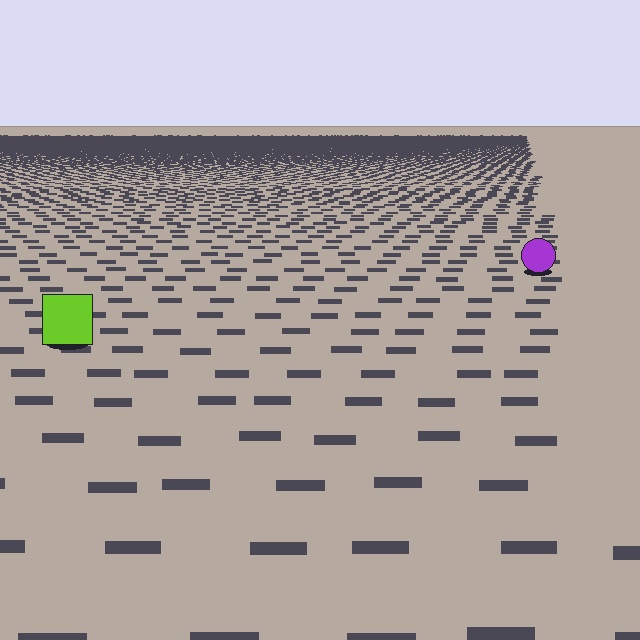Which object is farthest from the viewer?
The purple circle is farthest from the viewer. It appears smaller and the ground texture around it is denser.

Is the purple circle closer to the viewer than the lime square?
No. The lime square is closer — you can tell from the texture gradient: the ground texture is coarser near it.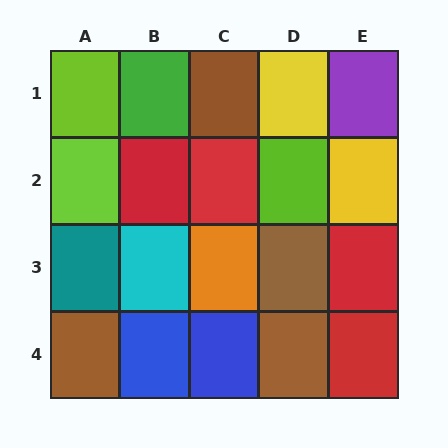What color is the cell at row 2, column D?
Lime.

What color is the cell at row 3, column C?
Orange.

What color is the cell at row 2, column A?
Lime.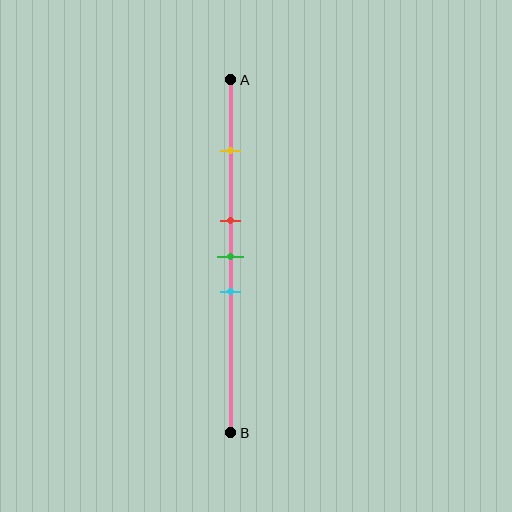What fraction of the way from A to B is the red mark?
The red mark is approximately 40% (0.4) of the way from A to B.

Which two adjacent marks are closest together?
The red and green marks are the closest adjacent pair.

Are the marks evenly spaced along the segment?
No, the marks are not evenly spaced.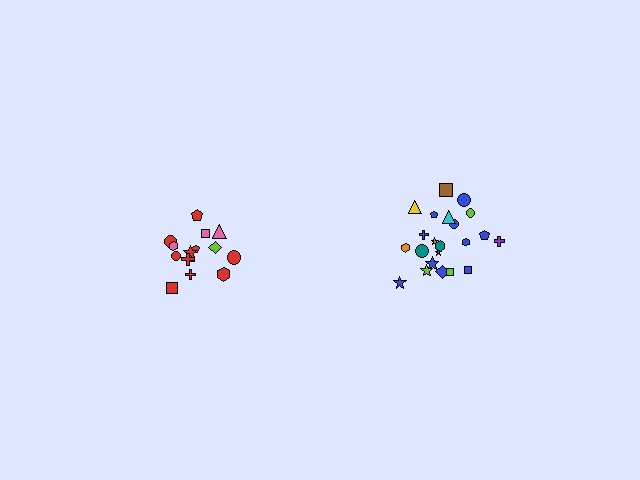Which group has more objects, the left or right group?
The right group.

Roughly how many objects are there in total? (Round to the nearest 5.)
Roughly 35 objects in total.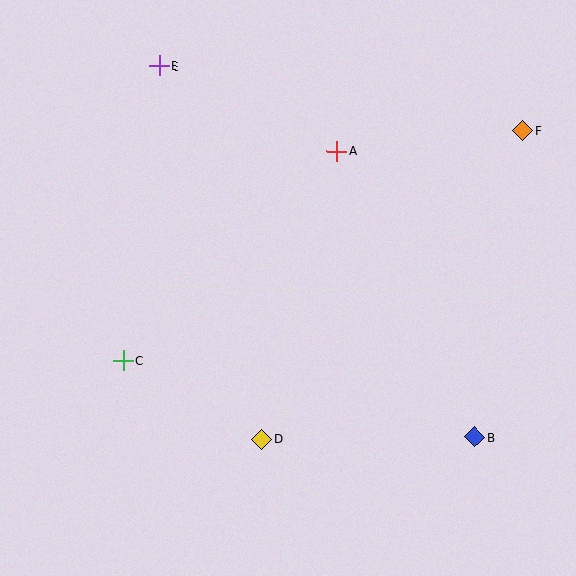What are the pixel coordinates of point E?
Point E is at (159, 66).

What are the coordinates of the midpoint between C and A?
The midpoint between C and A is at (230, 256).